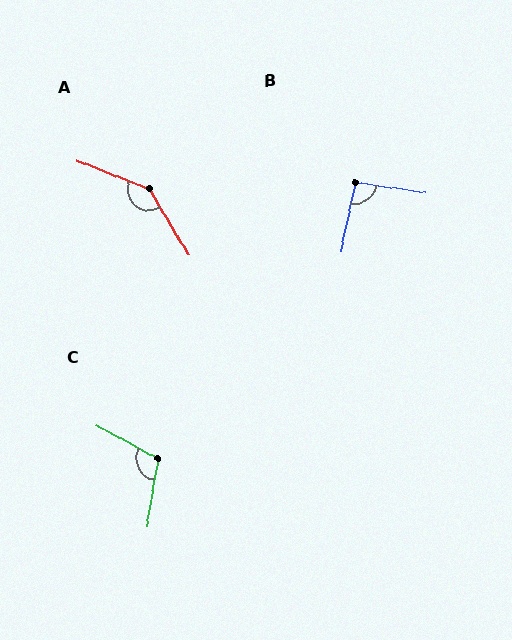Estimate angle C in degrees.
Approximately 109 degrees.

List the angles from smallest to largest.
B (94°), C (109°), A (142°).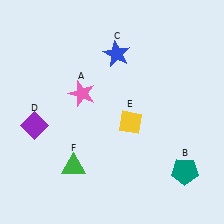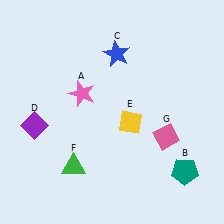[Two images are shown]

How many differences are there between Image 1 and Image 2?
There is 1 difference between the two images.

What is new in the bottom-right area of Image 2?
A pink diamond (G) was added in the bottom-right area of Image 2.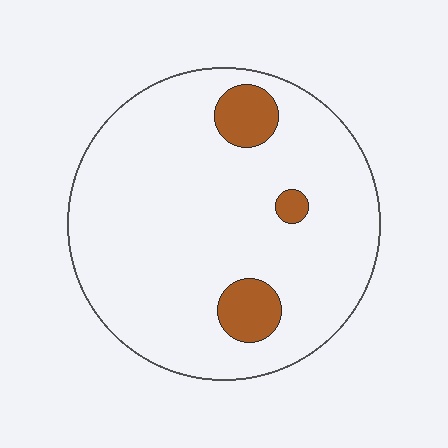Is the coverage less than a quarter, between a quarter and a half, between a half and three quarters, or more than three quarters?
Less than a quarter.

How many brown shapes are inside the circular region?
3.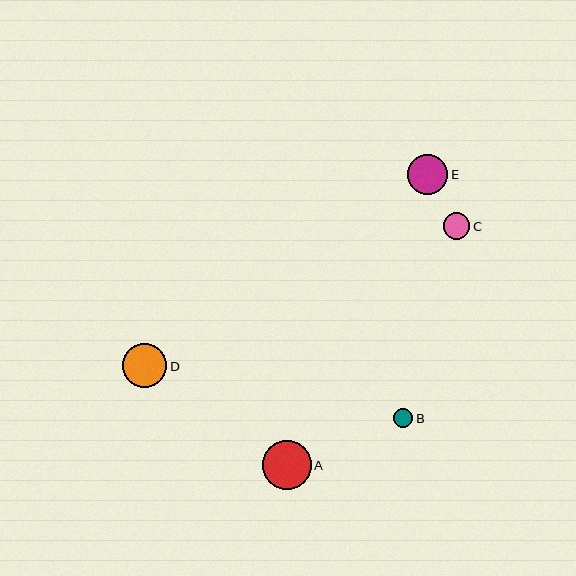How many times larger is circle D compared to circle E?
Circle D is approximately 1.1 times the size of circle E.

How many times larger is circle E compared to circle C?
Circle E is approximately 1.5 times the size of circle C.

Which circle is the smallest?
Circle B is the smallest with a size of approximately 19 pixels.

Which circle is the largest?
Circle A is the largest with a size of approximately 48 pixels.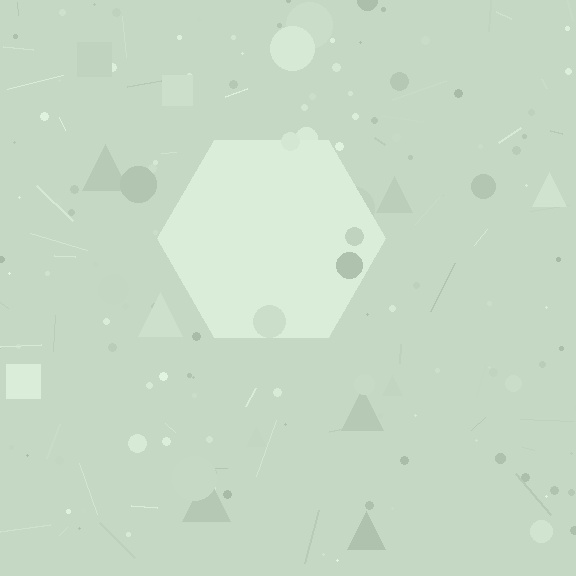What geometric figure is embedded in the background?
A hexagon is embedded in the background.